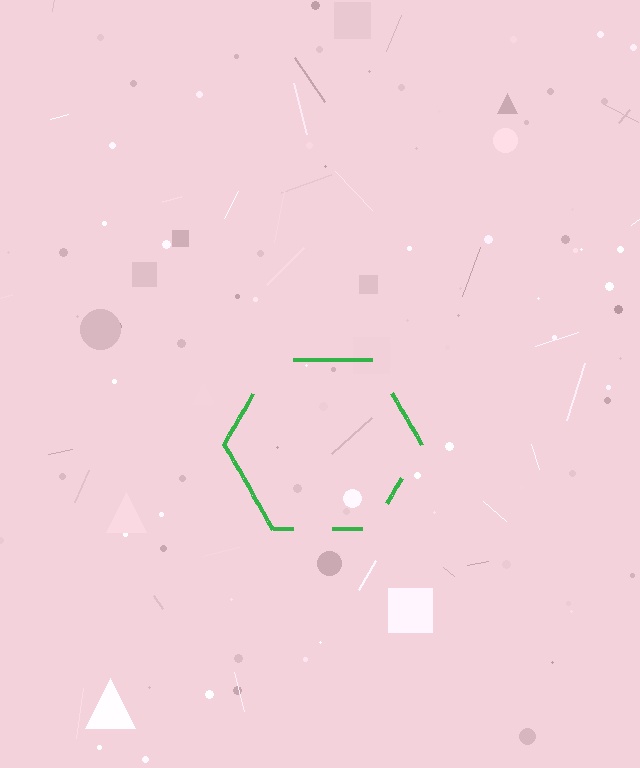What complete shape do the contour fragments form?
The contour fragments form a hexagon.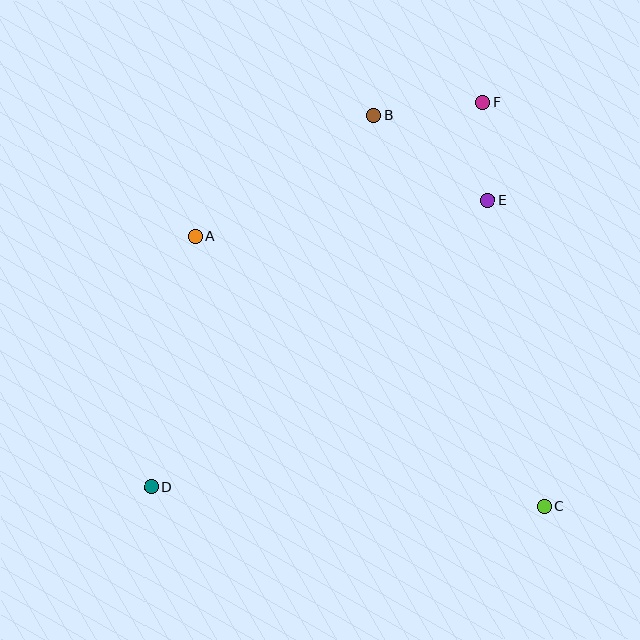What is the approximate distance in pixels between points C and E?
The distance between C and E is approximately 311 pixels.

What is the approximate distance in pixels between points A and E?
The distance between A and E is approximately 295 pixels.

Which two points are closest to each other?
Points E and F are closest to each other.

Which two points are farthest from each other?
Points D and F are farthest from each other.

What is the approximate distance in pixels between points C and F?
The distance between C and F is approximately 409 pixels.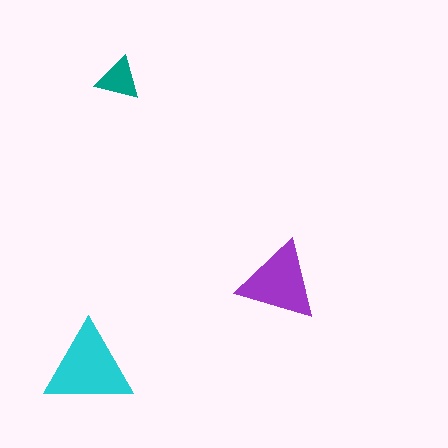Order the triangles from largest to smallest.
the cyan one, the purple one, the teal one.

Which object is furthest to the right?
The purple triangle is rightmost.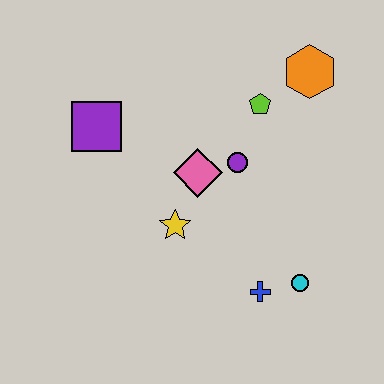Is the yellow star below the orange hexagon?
Yes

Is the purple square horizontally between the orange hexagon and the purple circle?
No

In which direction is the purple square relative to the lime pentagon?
The purple square is to the left of the lime pentagon.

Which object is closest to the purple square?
The pink diamond is closest to the purple square.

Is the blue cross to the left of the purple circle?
No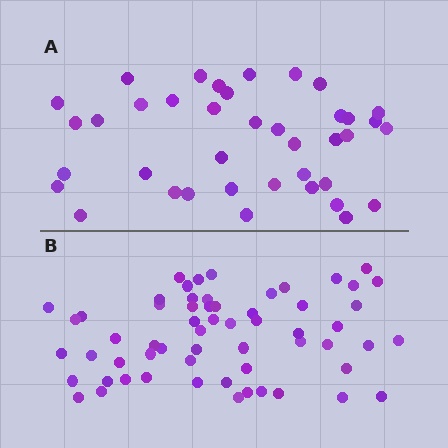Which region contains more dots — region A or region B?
Region B (the bottom region) has more dots.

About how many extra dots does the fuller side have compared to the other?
Region B has approximately 20 more dots than region A.